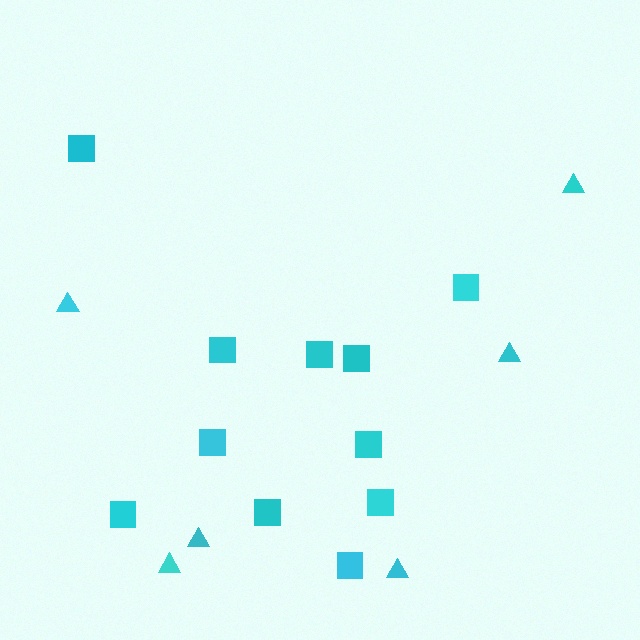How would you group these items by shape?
There are 2 groups: one group of squares (11) and one group of triangles (6).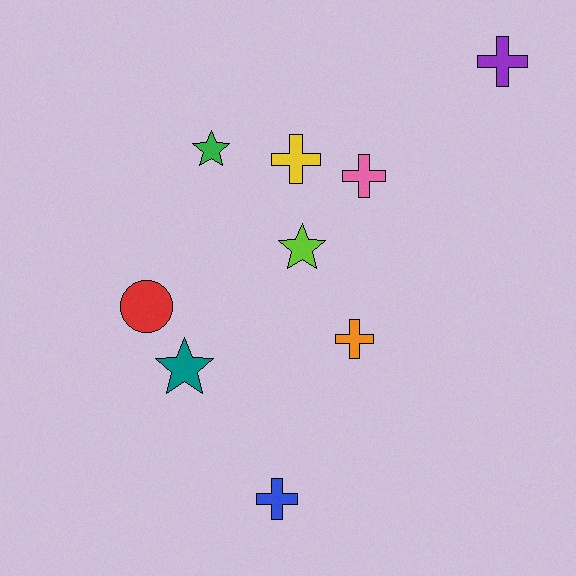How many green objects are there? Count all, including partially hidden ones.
There is 1 green object.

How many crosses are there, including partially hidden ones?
There are 5 crosses.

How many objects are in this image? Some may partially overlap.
There are 9 objects.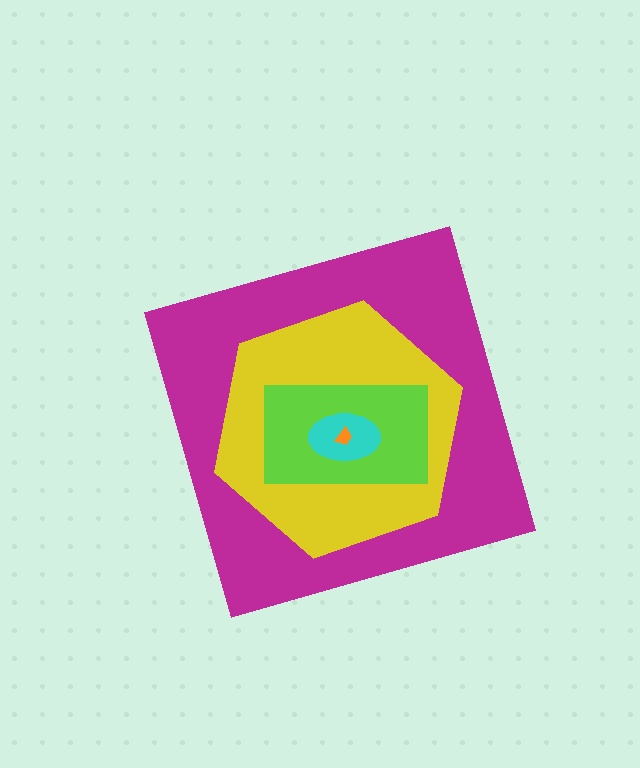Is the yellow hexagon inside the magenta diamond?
Yes.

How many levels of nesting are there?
5.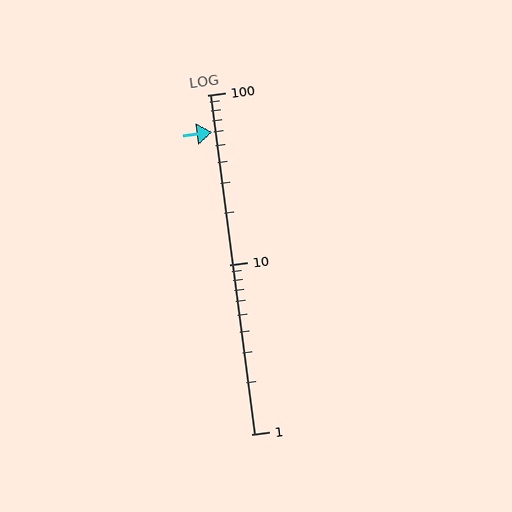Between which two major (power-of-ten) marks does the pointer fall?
The pointer is between 10 and 100.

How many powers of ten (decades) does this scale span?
The scale spans 2 decades, from 1 to 100.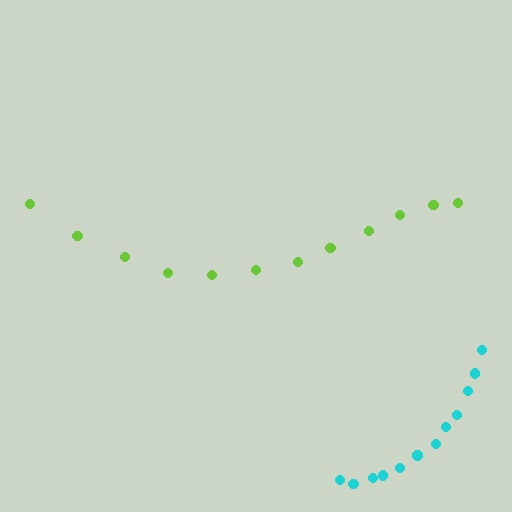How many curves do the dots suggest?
There are 2 distinct paths.